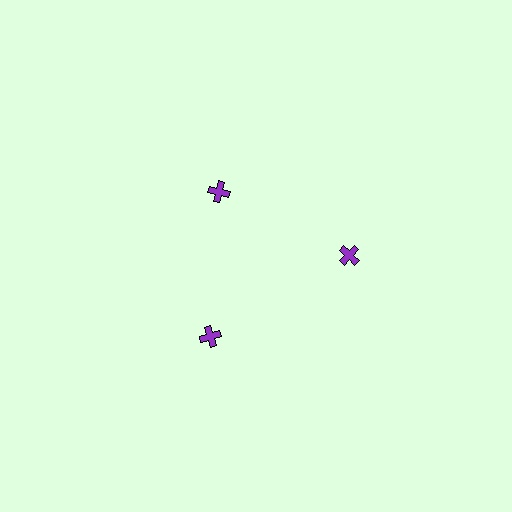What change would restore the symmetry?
The symmetry would be restored by moving it outward, back onto the ring so that all 3 crosses sit at equal angles and equal distance from the center.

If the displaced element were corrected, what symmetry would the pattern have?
It would have 3-fold rotational symmetry — the pattern would map onto itself every 120 degrees.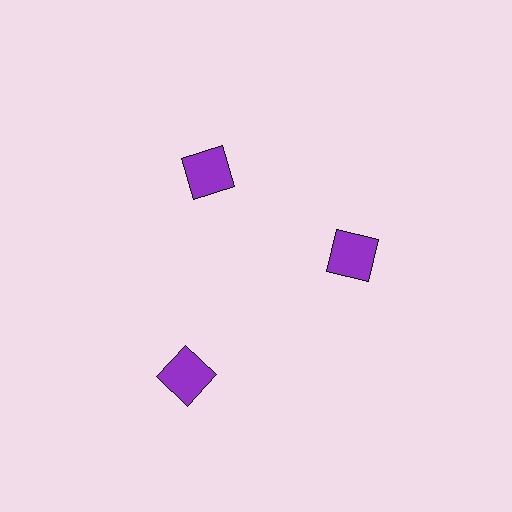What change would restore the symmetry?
The symmetry would be restored by moving it inward, back onto the ring so that all 3 squares sit at equal angles and equal distance from the center.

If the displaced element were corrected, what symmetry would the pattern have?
It would have 3-fold rotational symmetry — the pattern would map onto itself every 120 degrees.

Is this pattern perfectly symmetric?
No. The 3 purple squares are arranged in a ring, but one element near the 7 o'clock position is pushed outward from the center, breaking the 3-fold rotational symmetry.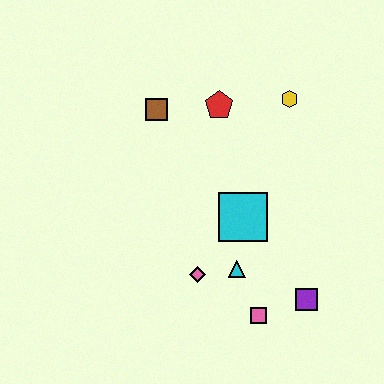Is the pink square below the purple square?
Yes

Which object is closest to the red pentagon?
The brown square is closest to the red pentagon.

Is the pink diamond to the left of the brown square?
No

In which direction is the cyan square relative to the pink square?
The cyan square is above the pink square.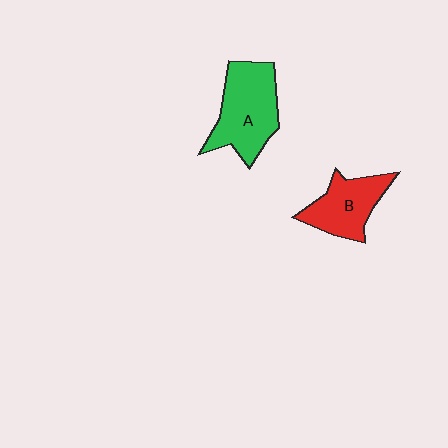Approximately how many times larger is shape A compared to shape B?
Approximately 1.4 times.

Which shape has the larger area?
Shape A (green).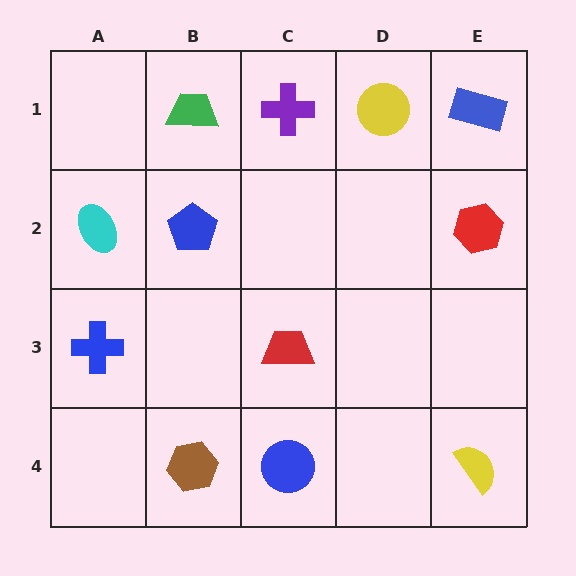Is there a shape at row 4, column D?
No, that cell is empty.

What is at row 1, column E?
A blue rectangle.